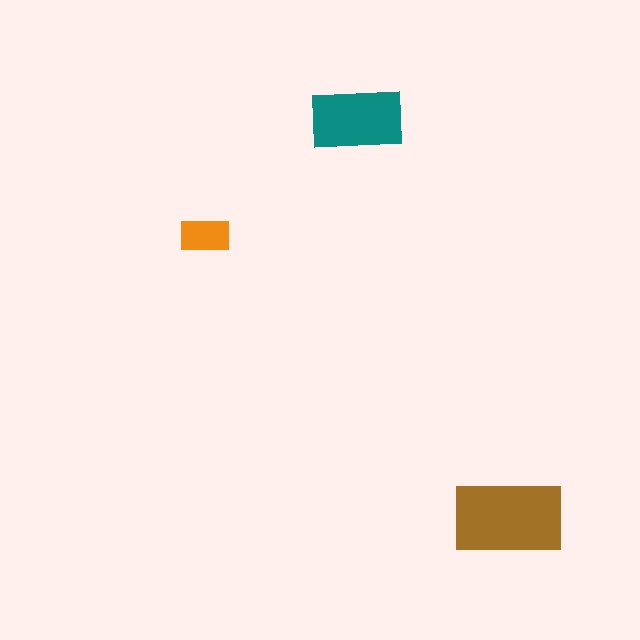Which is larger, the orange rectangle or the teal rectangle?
The teal one.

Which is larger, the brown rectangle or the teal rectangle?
The brown one.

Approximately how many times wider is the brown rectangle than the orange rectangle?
About 2 times wider.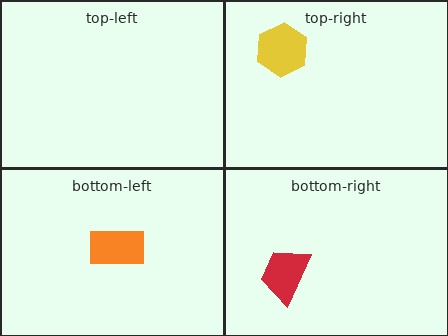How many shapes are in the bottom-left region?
1.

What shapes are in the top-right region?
The yellow hexagon.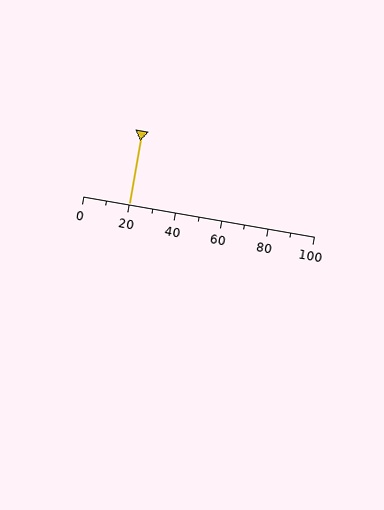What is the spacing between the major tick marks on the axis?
The major ticks are spaced 20 apart.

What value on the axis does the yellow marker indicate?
The marker indicates approximately 20.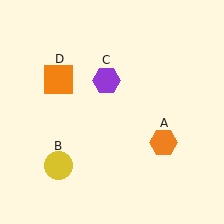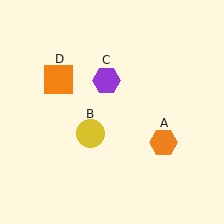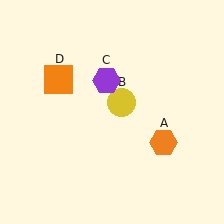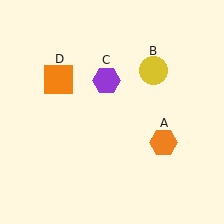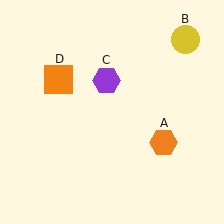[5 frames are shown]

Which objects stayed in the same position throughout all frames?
Orange hexagon (object A) and purple hexagon (object C) and orange square (object D) remained stationary.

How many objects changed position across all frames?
1 object changed position: yellow circle (object B).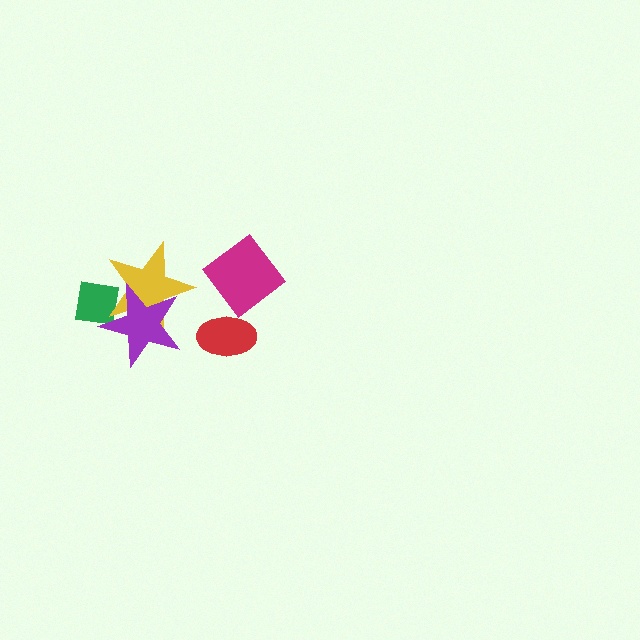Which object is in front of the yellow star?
The purple star is in front of the yellow star.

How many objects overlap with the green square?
2 objects overlap with the green square.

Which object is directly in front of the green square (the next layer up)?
The yellow star is directly in front of the green square.